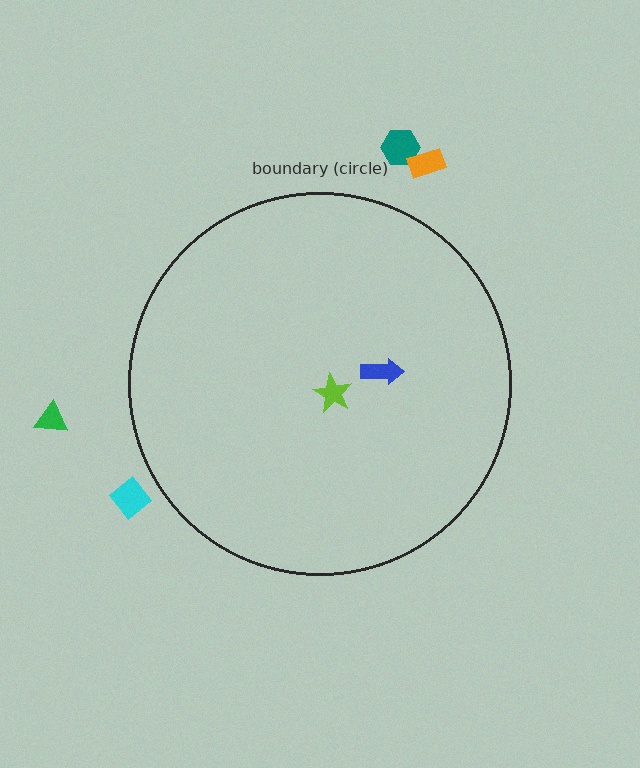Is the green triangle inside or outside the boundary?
Outside.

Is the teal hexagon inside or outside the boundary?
Outside.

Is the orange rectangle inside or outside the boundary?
Outside.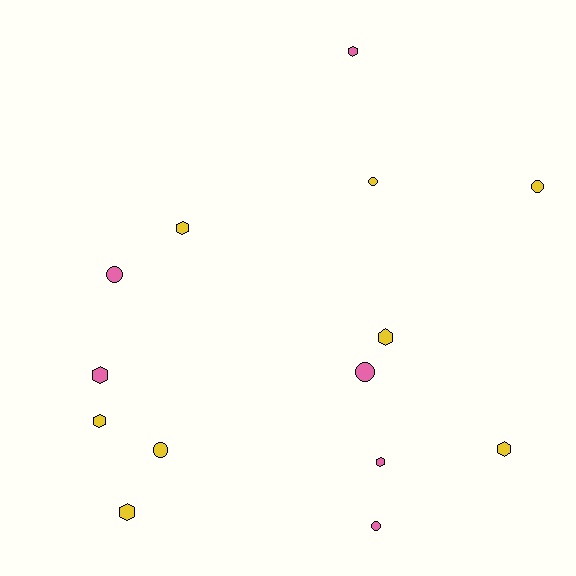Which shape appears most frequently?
Hexagon, with 8 objects.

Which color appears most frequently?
Yellow, with 8 objects.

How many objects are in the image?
There are 14 objects.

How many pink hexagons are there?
There are 3 pink hexagons.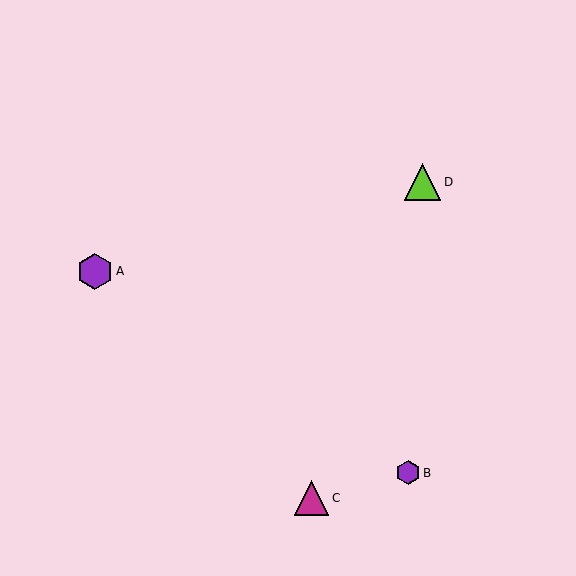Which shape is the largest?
The purple hexagon (labeled A) is the largest.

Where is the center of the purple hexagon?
The center of the purple hexagon is at (95, 271).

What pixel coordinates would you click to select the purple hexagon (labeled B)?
Click at (408, 473) to select the purple hexagon B.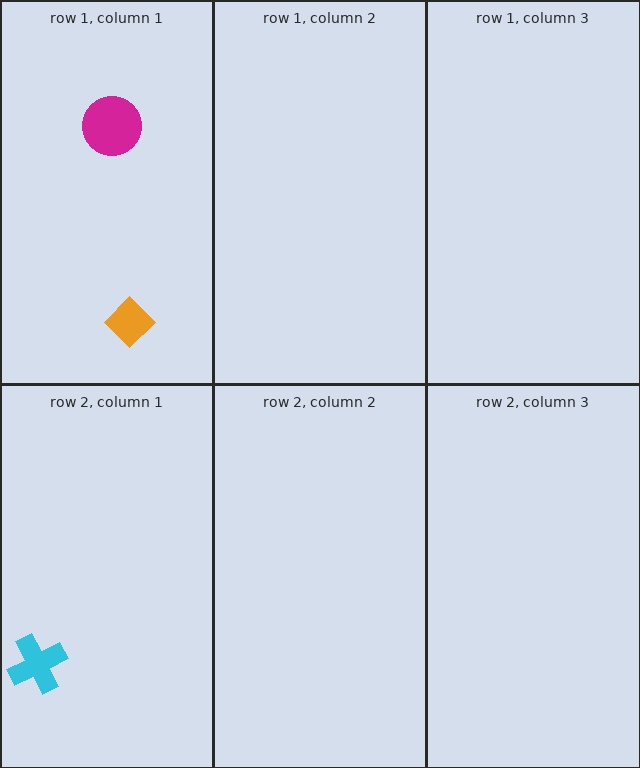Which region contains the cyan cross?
The row 2, column 1 region.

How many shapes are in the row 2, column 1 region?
1.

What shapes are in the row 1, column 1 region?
The magenta circle, the orange diamond.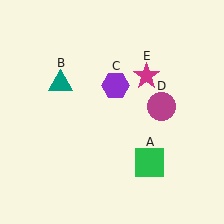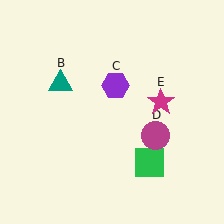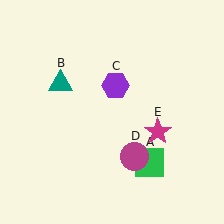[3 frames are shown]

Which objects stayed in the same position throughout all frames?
Green square (object A) and teal triangle (object B) and purple hexagon (object C) remained stationary.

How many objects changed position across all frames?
2 objects changed position: magenta circle (object D), magenta star (object E).